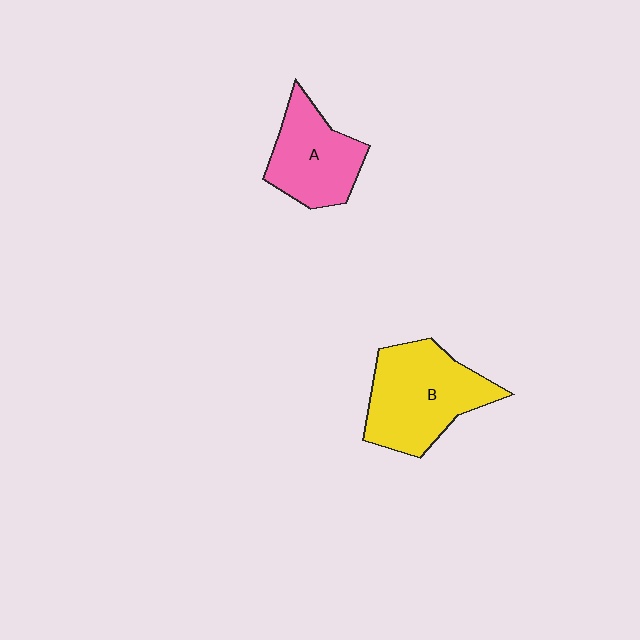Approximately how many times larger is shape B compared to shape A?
Approximately 1.4 times.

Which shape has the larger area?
Shape B (yellow).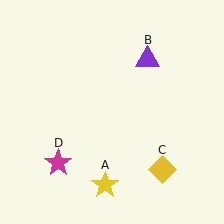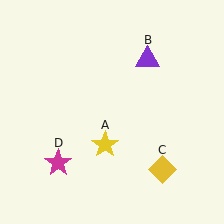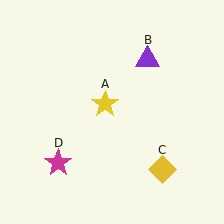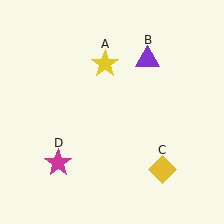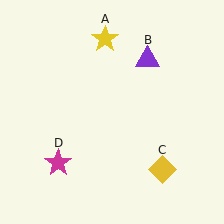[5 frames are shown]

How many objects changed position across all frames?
1 object changed position: yellow star (object A).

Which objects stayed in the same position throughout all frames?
Purple triangle (object B) and yellow diamond (object C) and magenta star (object D) remained stationary.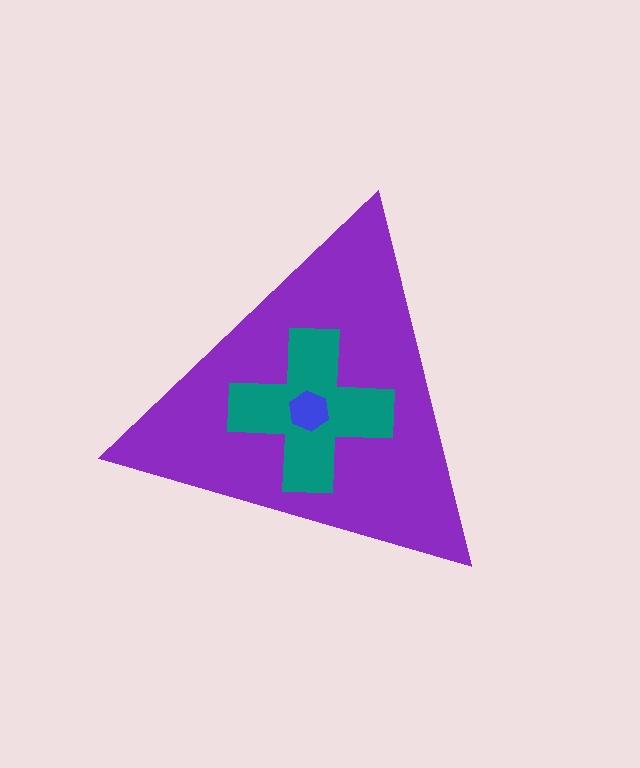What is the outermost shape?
The purple triangle.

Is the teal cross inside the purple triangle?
Yes.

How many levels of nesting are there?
3.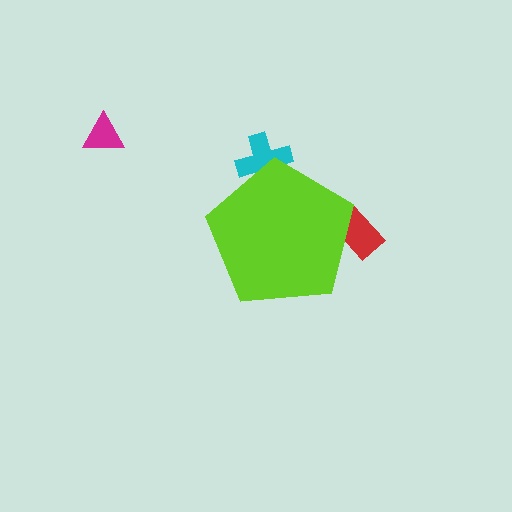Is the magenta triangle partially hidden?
No, the magenta triangle is fully visible.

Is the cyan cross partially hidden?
Yes, the cyan cross is partially hidden behind the lime pentagon.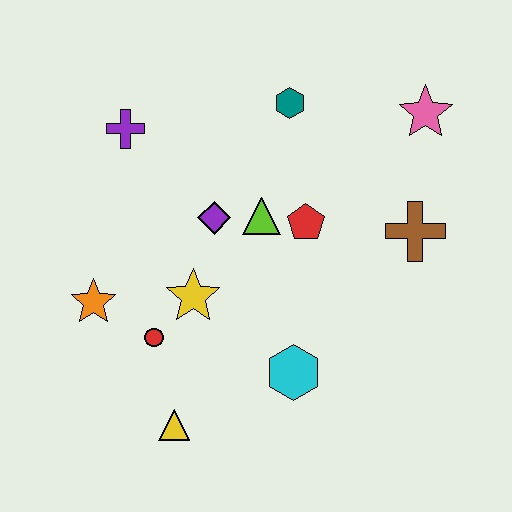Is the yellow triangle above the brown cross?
No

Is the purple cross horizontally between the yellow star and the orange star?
Yes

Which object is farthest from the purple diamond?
The pink star is farthest from the purple diamond.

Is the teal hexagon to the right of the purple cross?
Yes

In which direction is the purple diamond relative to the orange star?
The purple diamond is to the right of the orange star.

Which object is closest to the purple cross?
The purple diamond is closest to the purple cross.